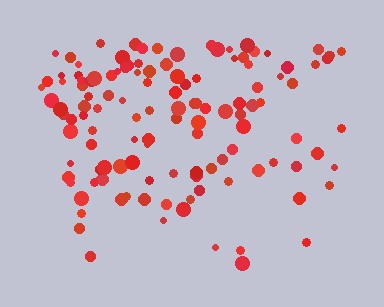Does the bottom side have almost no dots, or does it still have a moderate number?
Still a moderate number, just noticeably fewer than the top.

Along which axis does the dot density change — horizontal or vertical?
Vertical.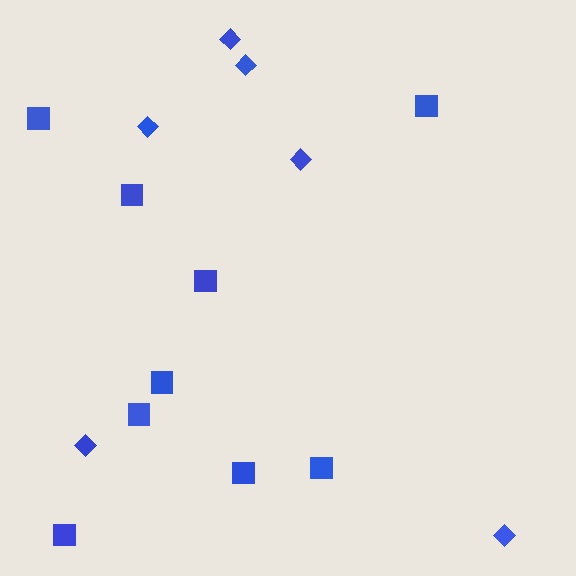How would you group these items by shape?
There are 2 groups: one group of diamonds (6) and one group of squares (9).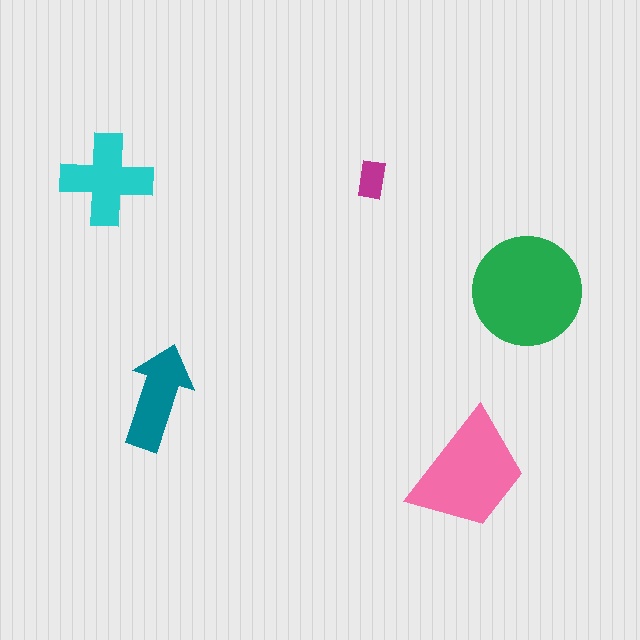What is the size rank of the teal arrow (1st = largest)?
4th.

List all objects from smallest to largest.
The magenta rectangle, the teal arrow, the cyan cross, the pink trapezoid, the green circle.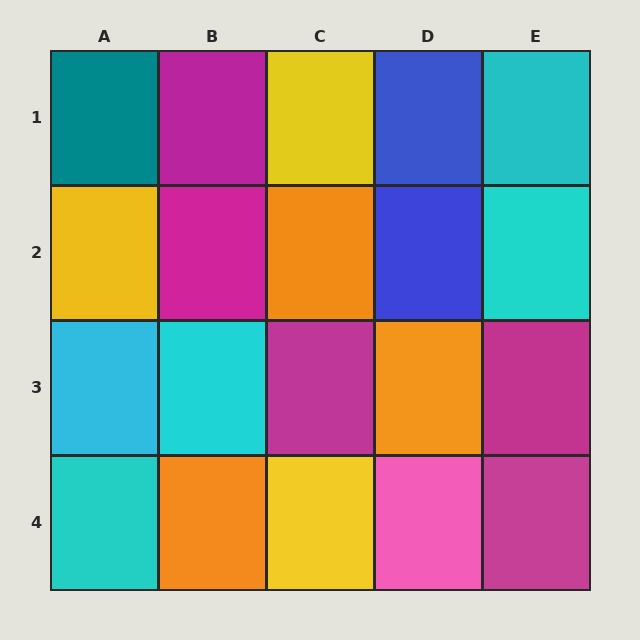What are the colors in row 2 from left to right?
Yellow, magenta, orange, blue, cyan.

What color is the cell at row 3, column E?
Magenta.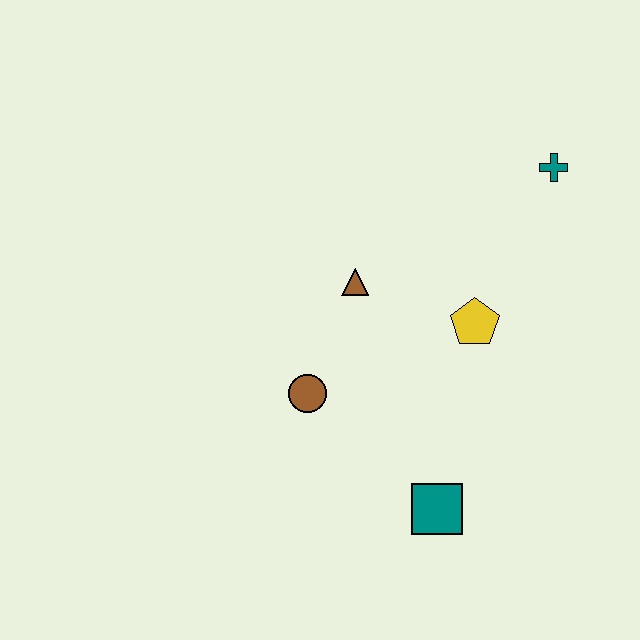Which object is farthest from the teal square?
The teal cross is farthest from the teal square.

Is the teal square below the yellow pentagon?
Yes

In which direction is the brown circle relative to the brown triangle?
The brown circle is below the brown triangle.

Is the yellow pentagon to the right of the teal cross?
No